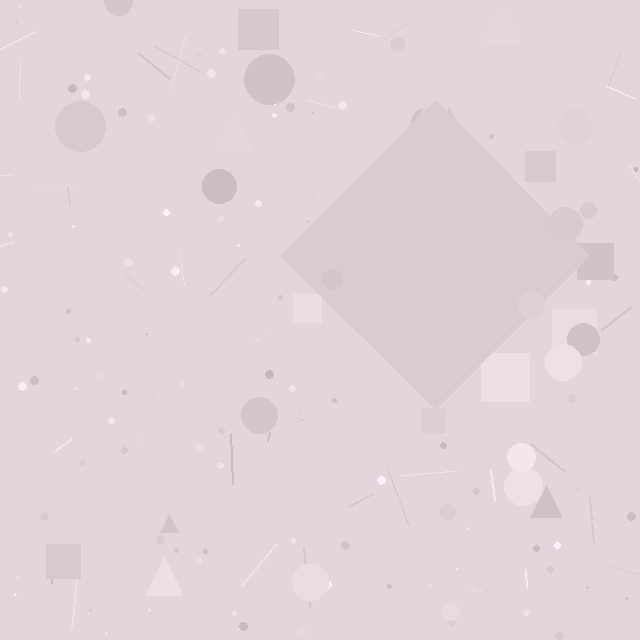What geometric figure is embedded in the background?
A diamond is embedded in the background.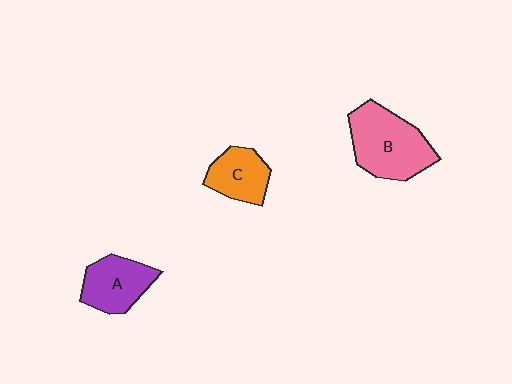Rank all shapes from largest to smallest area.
From largest to smallest: B (pink), A (purple), C (orange).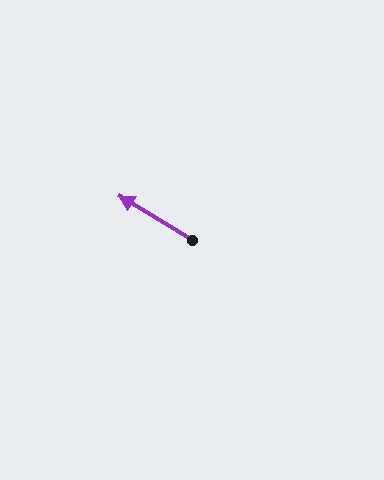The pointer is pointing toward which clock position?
Roughly 10 o'clock.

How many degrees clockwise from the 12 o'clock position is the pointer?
Approximately 301 degrees.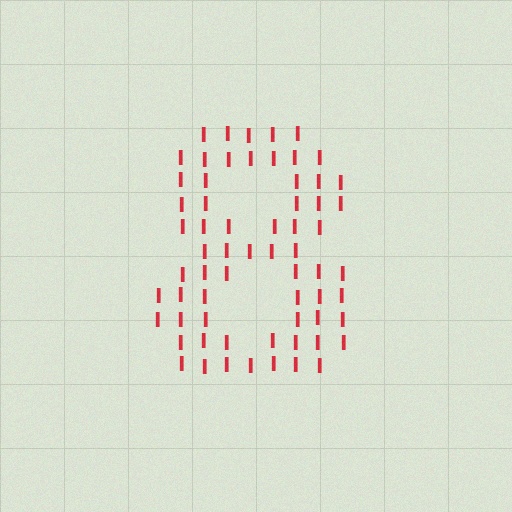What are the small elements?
The small elements are letter I's.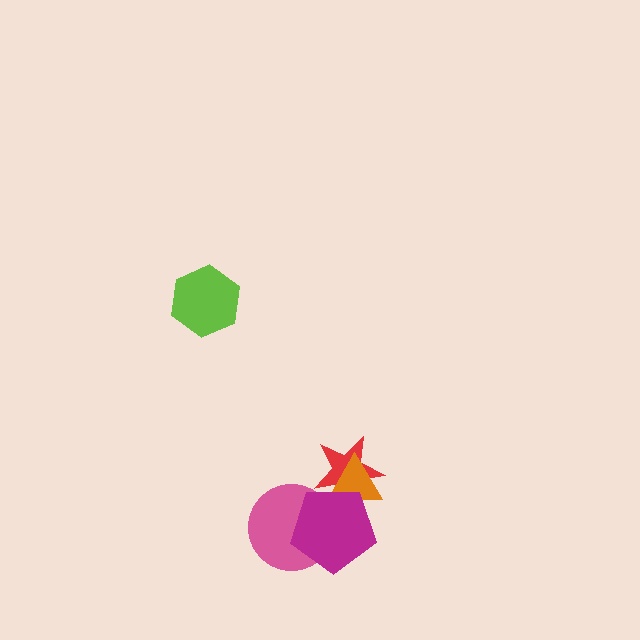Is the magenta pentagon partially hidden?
No, no other shape covers it.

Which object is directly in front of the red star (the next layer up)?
The orange triangle is directly in front of the red star.